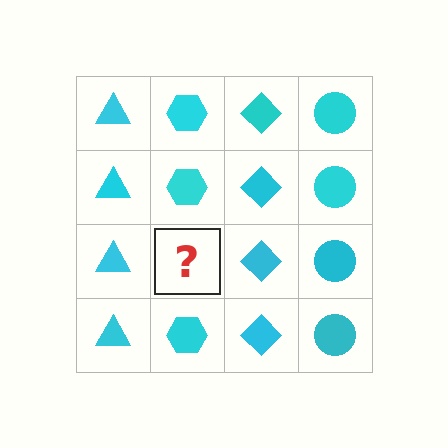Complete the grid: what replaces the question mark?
The question mark should be replaced with a cyan hexagon.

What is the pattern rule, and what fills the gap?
The rule is that each column has a consistent shape. The gap should be filled with a cyan hexagon.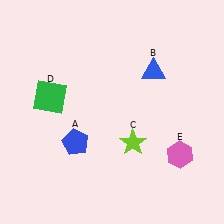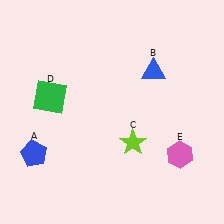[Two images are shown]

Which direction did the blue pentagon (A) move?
The blue pentagon (A) moved left.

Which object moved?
The blue pentagon (A) moved left.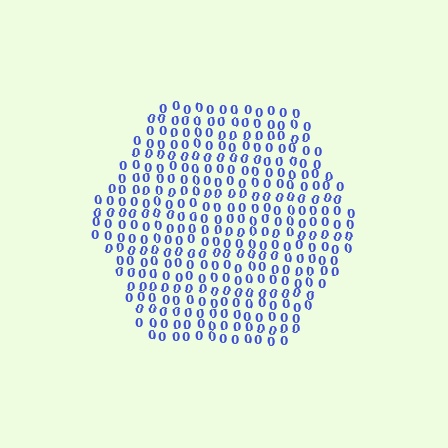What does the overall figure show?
The overall figure shows a hexagon.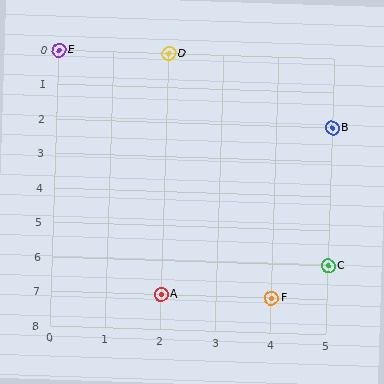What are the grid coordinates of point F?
Point F is at grid coordinates (4, 7).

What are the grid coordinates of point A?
Point A is at grid coordinates (2, 7).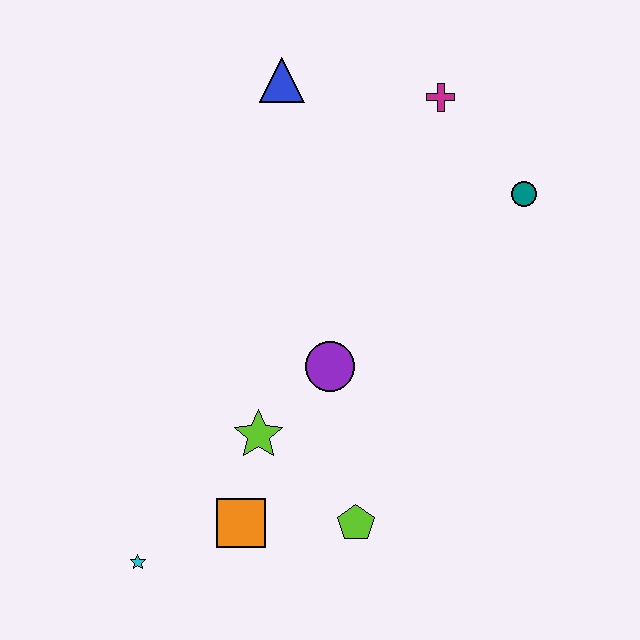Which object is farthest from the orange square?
The magenta cross is farthest from the orange square.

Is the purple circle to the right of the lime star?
Yes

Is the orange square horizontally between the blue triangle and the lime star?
No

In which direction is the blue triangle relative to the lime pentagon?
The blue triangle is above the lime pentagon.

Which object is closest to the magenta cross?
The teal circle is closest to the magenta cross.